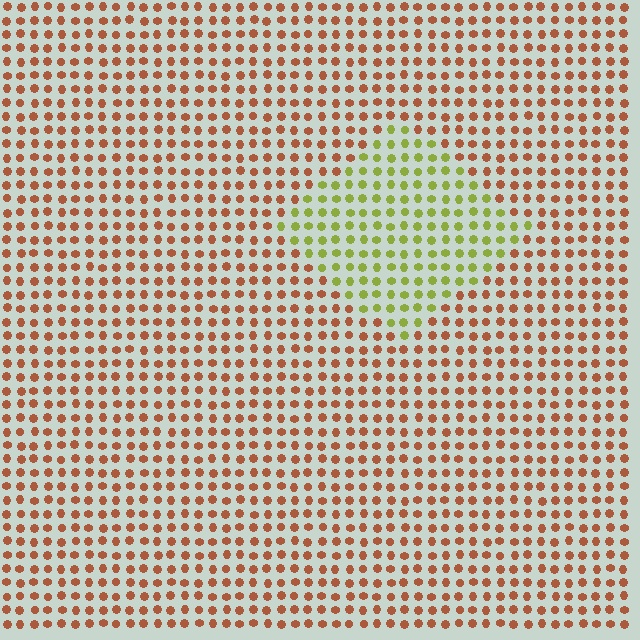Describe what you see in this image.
The image is filled with small brown elements in a uniform arrangement. A diamond-shaped region is visible where the elements are tinted to a slightly different hue, forming a subtle color boundary.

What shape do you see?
I see a diamond.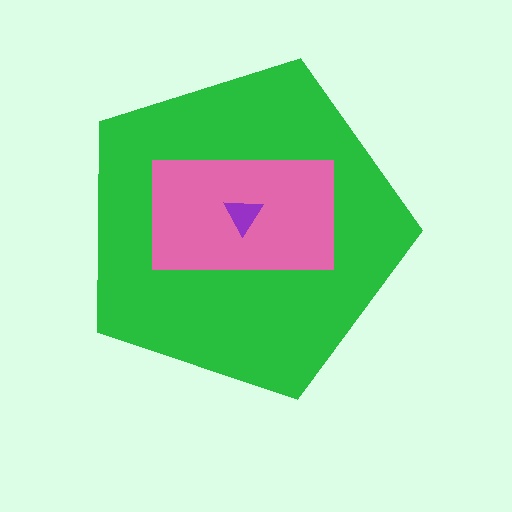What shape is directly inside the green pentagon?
The pink rectangle.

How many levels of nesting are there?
3.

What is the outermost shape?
The green pentagon.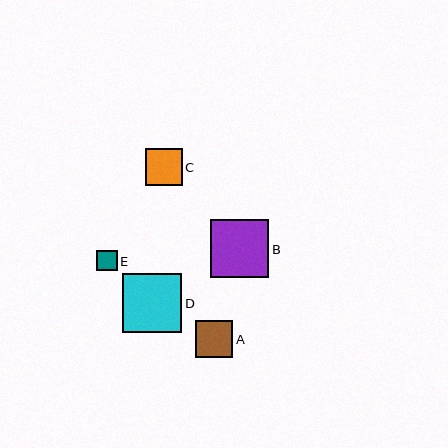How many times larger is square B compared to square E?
Square B is approximately 2.8 times the size of square E.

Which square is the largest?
Square D is the largest with a size of approximately 59 pixels.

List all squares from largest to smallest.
From largest to smallest: D, B, A, C, E.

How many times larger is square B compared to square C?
Square B is approximately 1.6 times the size of square C.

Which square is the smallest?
Square E is the smallest with a size of approximately 21 pixels.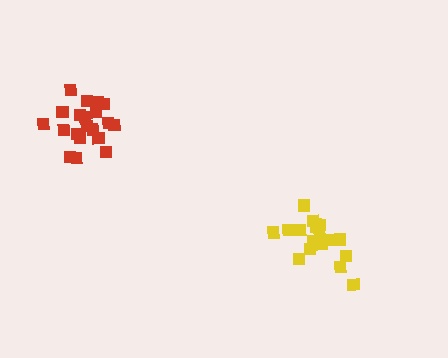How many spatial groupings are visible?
There are 2 spatial groupings.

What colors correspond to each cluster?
The clusters are colored: yellow, red.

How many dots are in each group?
Group 1: 19 dots, Group 2: 20 dots (39 total).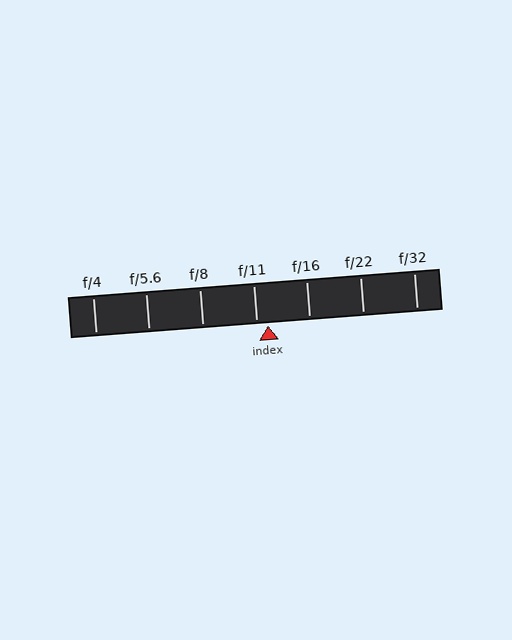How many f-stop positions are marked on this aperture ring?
There are 7 f-stop positions marked.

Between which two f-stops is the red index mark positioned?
The index mark is between f/11 and f/16.